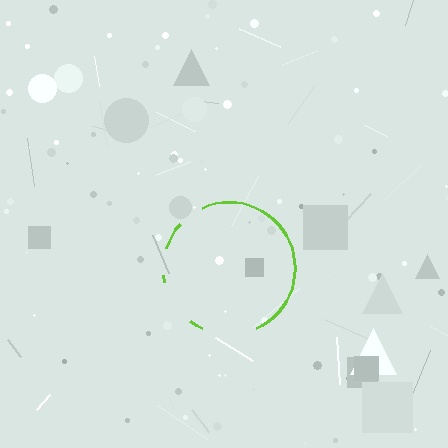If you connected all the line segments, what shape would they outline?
They would outline a circle.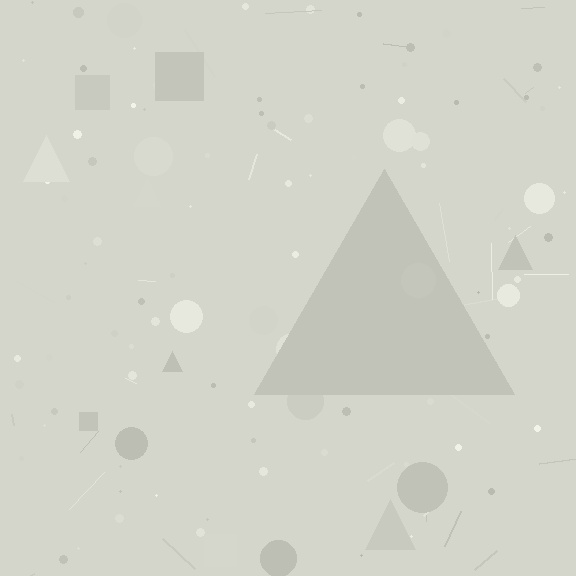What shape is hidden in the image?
A triangle is hidden in the image.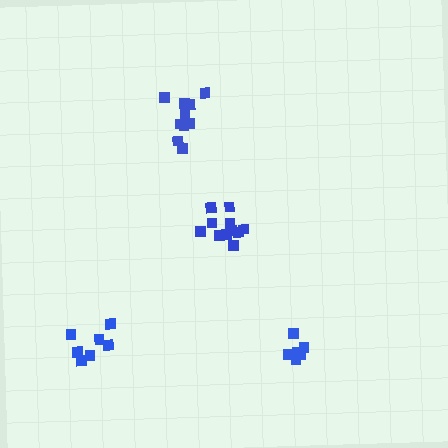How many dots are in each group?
Group 1: 6 dots, Group 2: 11 dots, Group 3: 10 dots, Group 4: 7 dots (34 total).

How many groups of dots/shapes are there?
There are 4 groups.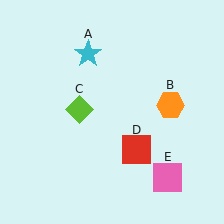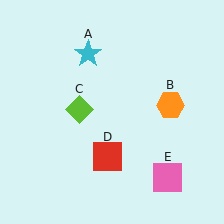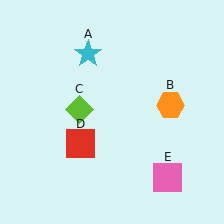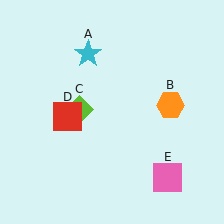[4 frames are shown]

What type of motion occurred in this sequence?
The red square (object D) rotated clockwise around the center of the scene.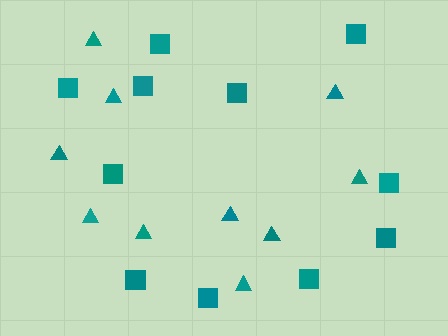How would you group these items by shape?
There are 2 groups: one group of triangles (10) and one group of squares (11).